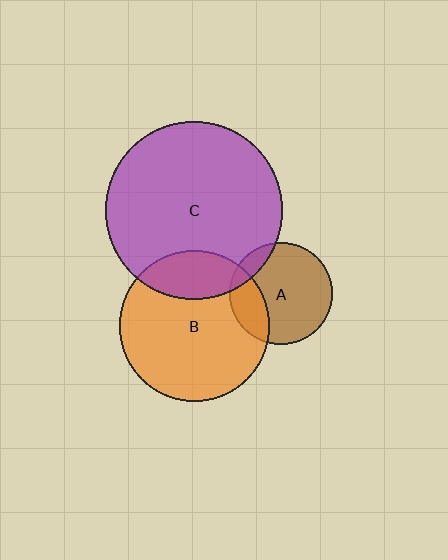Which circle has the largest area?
Circle C (purple).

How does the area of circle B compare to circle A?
Approximately 2.2 times.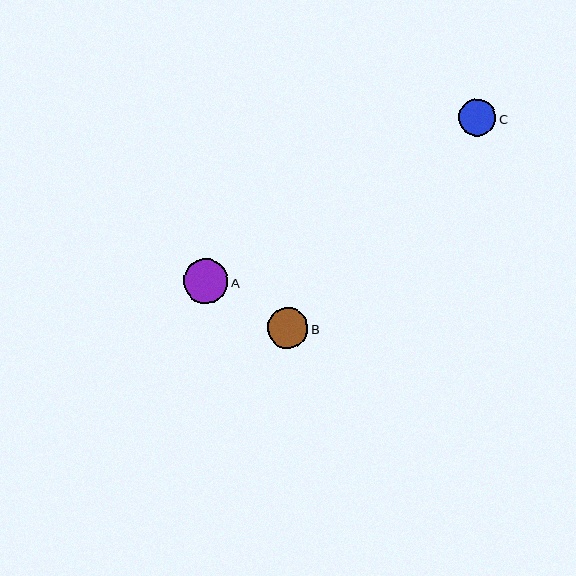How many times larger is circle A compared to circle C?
Circle A is approximately 1.2 times the size of circle C.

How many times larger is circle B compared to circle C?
Circle B is approximately 1.1 times the size of circle C.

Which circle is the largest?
Circle A is the largest with a size of approximately 45 pixels.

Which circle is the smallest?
Circle C is the smallest with a size of approximately 37 pixels.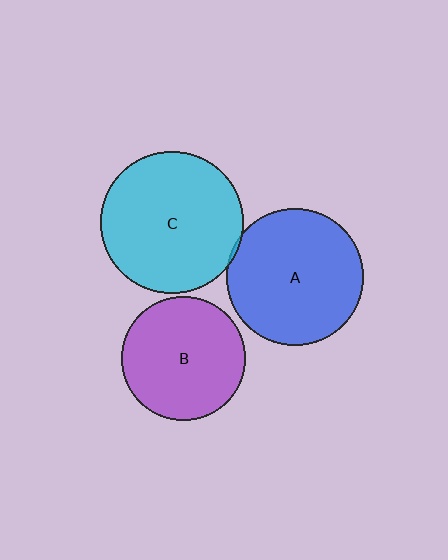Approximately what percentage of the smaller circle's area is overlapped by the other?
Approximately 5%.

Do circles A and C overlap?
Yes.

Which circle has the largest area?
Circle C (cyan).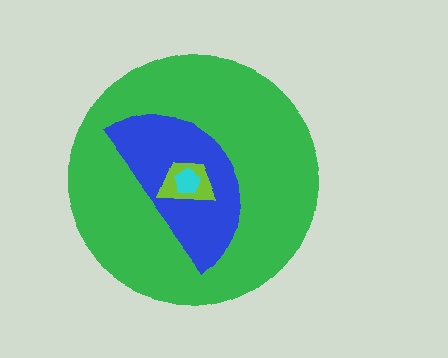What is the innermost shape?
The cyan pentagon.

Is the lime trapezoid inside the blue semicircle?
Yes.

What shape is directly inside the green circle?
The blue semicircle.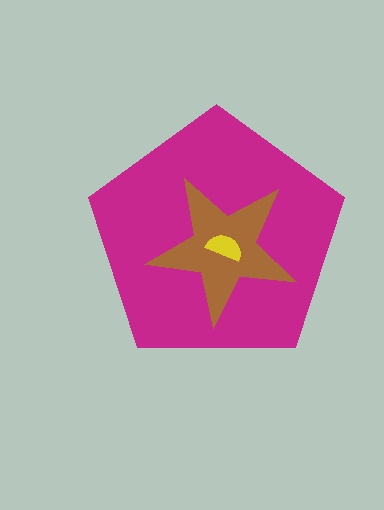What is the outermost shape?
The magenta pentagon.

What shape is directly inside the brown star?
The yellow semicircle.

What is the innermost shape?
The yellow semicircle.